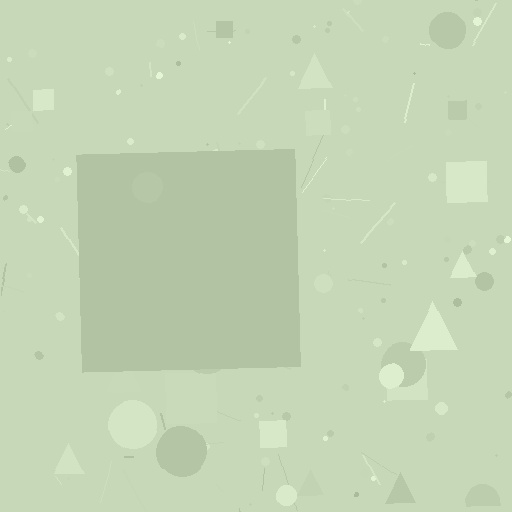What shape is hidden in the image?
A square is hidden in the image.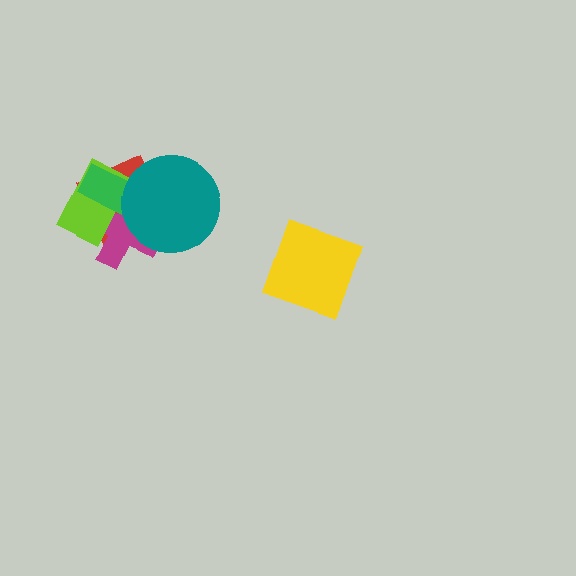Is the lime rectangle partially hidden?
Yes, it is partially covered by another shape.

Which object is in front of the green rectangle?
The teal circle is in front of the green rectangle.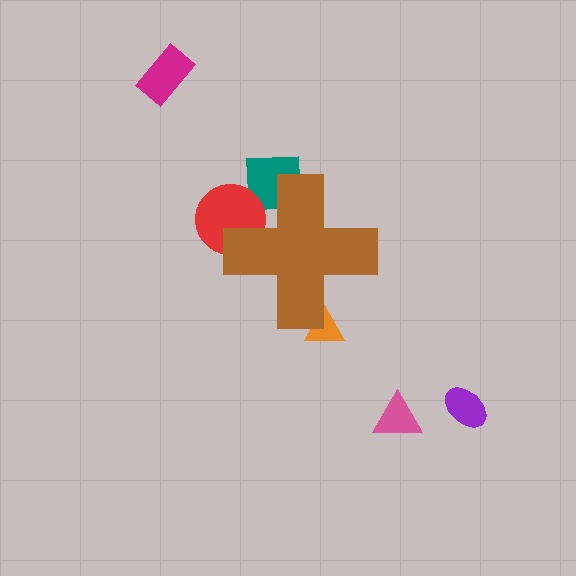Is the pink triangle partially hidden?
No, the pink triangle is fully visible.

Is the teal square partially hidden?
Yes, the teal square is partially hidden behind the brown cross.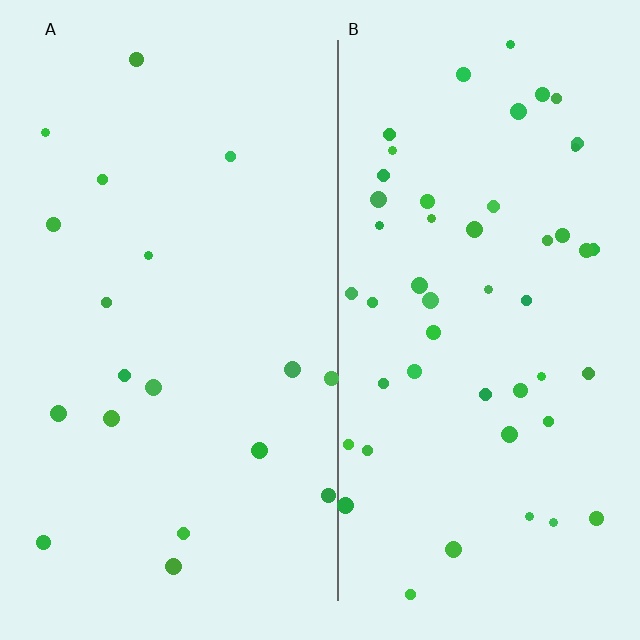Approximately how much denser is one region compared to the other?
Approximately 2.7× — region B over region A.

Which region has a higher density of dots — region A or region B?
B (the right).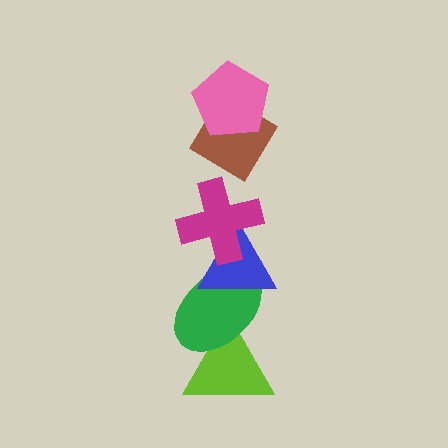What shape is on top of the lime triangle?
The green ellipse is on top of the lime triangle.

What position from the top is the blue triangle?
The blue triangle is 4th from the top.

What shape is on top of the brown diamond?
The pink pentagon is on top of the brown diamond.